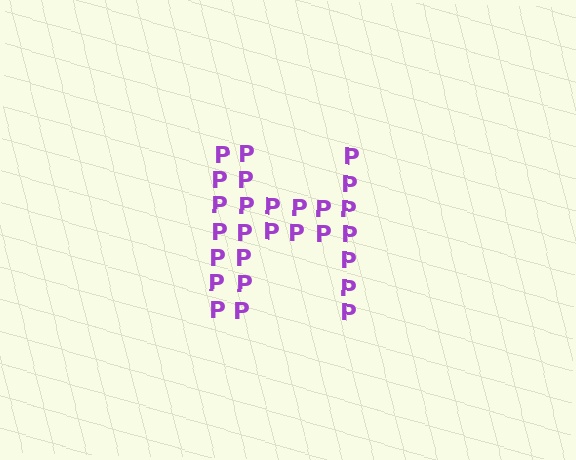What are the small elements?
The small elements are letter P's.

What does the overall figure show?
The overall figure shows the letter H.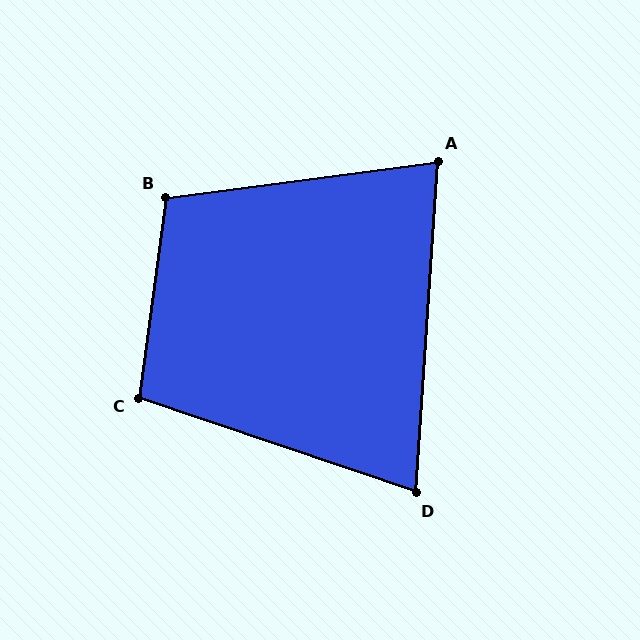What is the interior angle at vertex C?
Approximately 101 degrees (obtuse).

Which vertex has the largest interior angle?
B, at approximately 105 degrees.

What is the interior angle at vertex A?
Approximately 79 degrees (acute).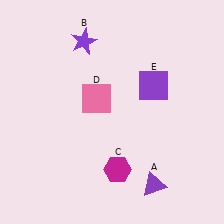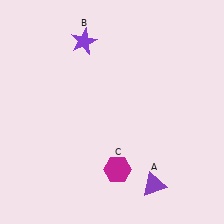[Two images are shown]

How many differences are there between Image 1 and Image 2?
There are 2 differences between the two images.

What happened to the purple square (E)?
The purple square (E) was removed in Image 2. It was in the top-right area of Image 1.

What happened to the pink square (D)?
The pink square (D) was removed in Image 2. It was in the top-left area of Image 1.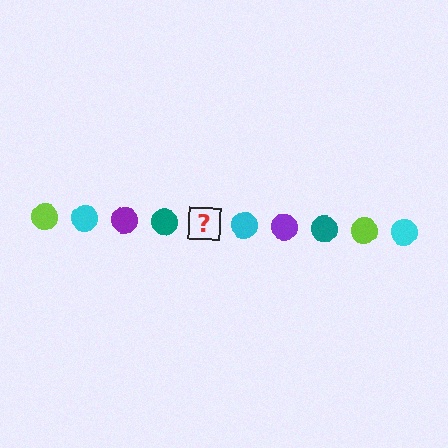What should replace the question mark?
The question mark should be replaced with a lime circle.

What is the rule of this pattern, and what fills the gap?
The rule is that the pattern cycles through lime, cyan, purple, teal circles. The gap should be filled with a lime circle.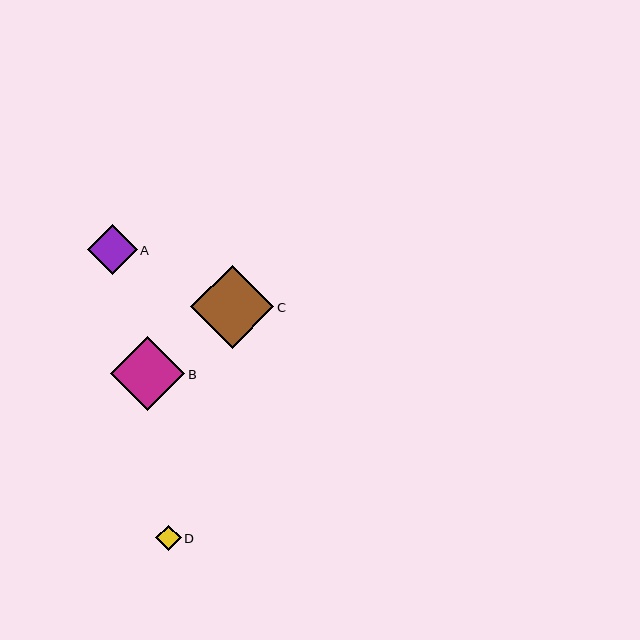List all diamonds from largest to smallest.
From largest to smallest: C, B, A, D.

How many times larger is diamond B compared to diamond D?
Diamond B is approximately 2.9 times the size of diamond D.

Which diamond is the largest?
Diamond C is the largest with a size of approximately 83 pixels.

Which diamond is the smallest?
Diamond D is the smallest with a size of approximately 25 pixels.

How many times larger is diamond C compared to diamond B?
Diamond C is approximately 1.1 times the size of diamond B.